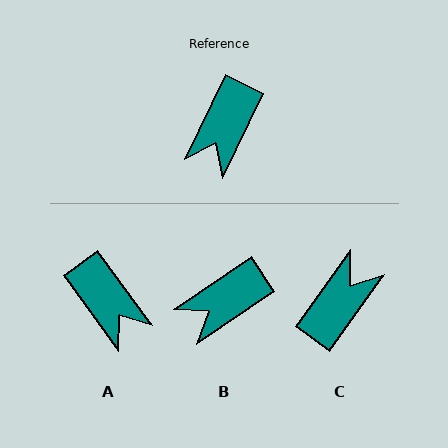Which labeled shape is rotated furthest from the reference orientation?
C, about 171 degrees away.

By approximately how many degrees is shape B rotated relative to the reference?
Approximately 30 degrees clockwise.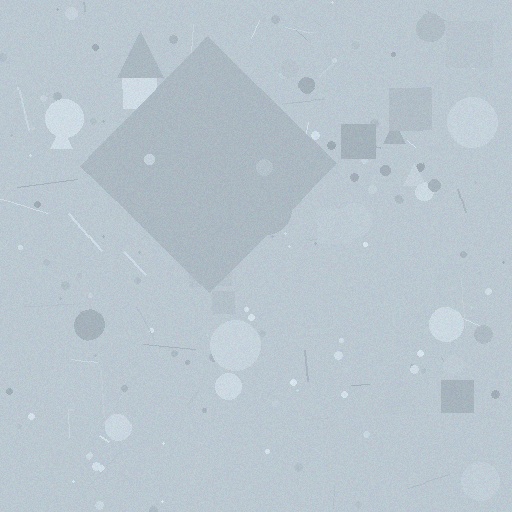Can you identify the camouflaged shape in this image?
The camouflaged shape is a diamond.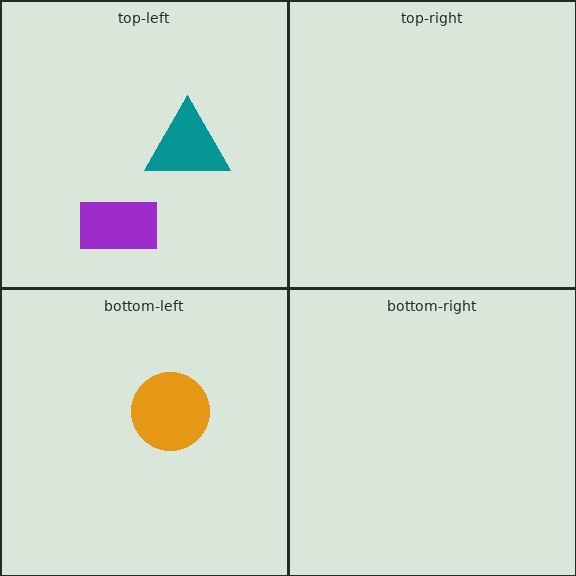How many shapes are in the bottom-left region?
1.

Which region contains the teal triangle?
The top-left region.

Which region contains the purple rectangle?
The top-left region.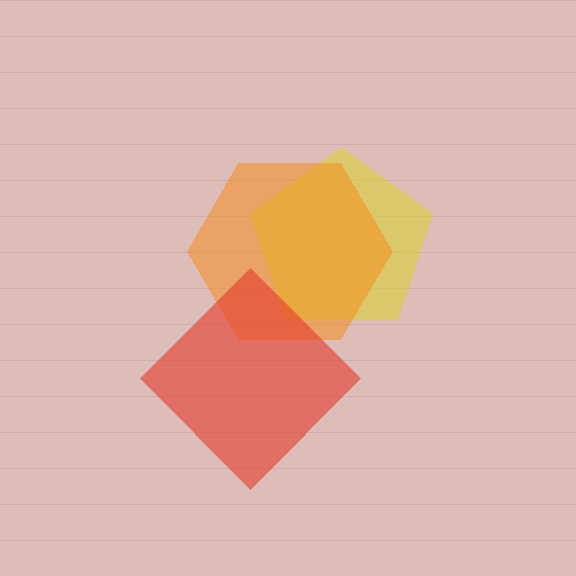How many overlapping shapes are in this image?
There are 3 overlapping shapes in the image.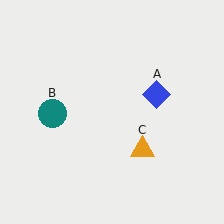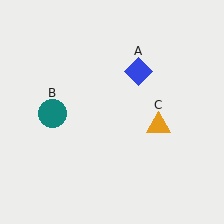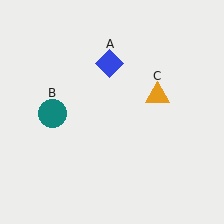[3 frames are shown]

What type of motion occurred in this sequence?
The blue diamond (object A), orange triangle (object C) rotated counterclockwise around the center of the scene.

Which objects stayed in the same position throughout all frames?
Teal circle (object B) remained stationary.